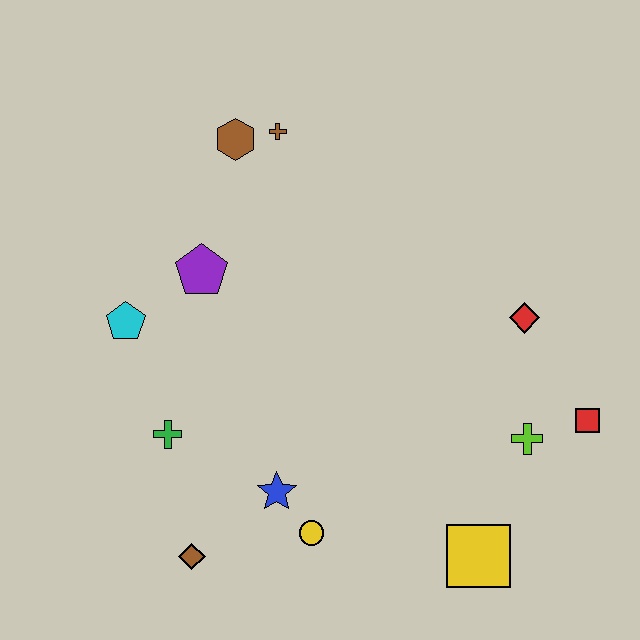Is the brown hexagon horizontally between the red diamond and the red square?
No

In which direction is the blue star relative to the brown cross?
The blue star is below the brown cross.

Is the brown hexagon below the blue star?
No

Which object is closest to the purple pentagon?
The cyan pentagon is closest to the purple pentagon.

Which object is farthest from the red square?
The cyan pentagon is farthest from the red square.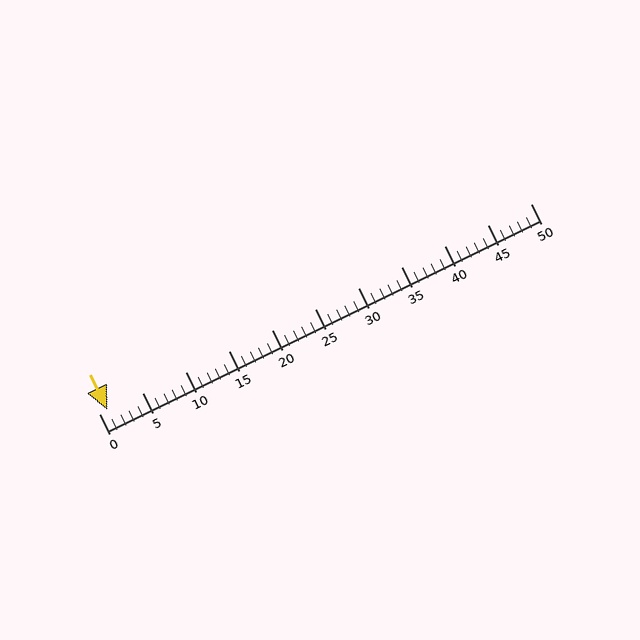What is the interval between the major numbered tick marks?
The major tick marks are spaced 5 units apart.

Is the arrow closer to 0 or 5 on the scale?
The arrow is closer to 0.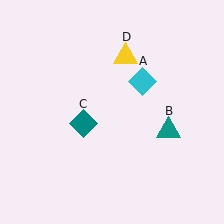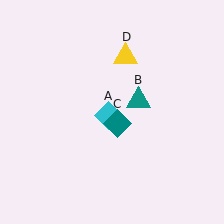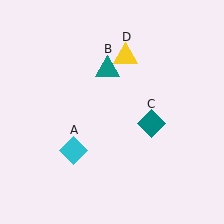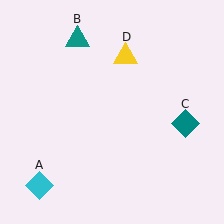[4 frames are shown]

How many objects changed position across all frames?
3 objects changed position: cyan diamond (object A), teal triangle (object B), teal diamond (object C).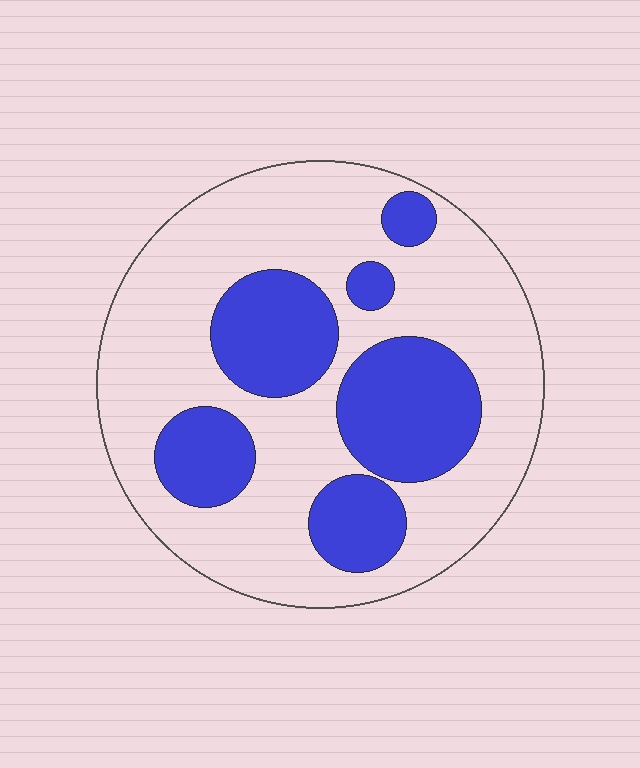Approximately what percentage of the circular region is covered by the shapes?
Approximately 30%.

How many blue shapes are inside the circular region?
6.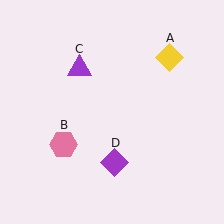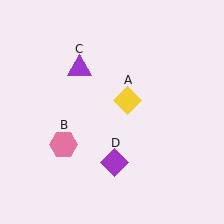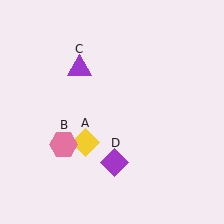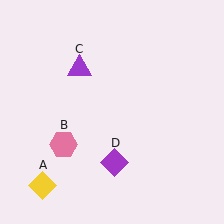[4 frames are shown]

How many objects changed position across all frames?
1 object changed position: yellow diamond (object A).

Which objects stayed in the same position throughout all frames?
Pink hexagon (object B) and purple triangle (object C) and purple diamond (object D) remained stationary.